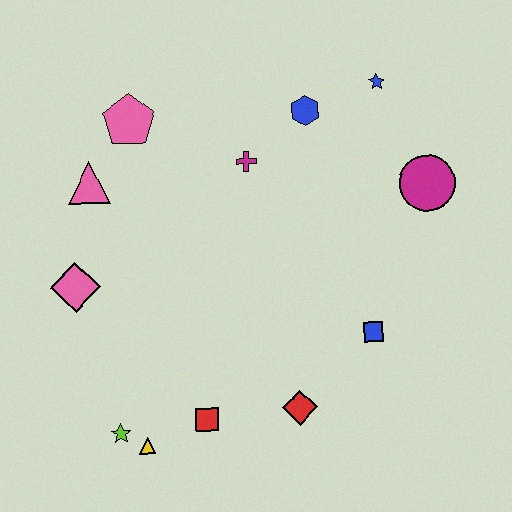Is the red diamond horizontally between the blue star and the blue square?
No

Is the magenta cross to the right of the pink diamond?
Yes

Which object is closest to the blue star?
The blue hexagon is closest to the blue star.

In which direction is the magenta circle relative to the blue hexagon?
The magenta circle is to the right of the blue hexagon.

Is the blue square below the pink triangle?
Yes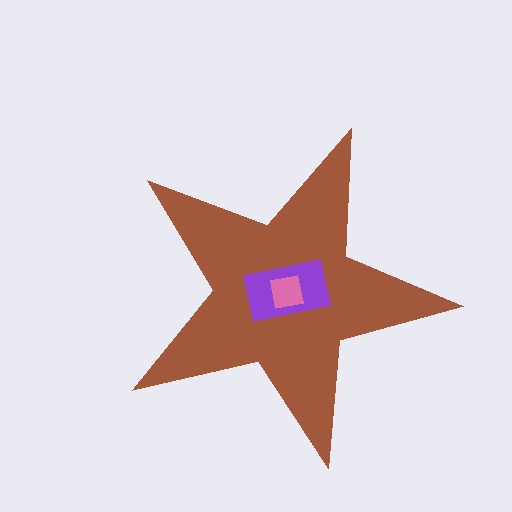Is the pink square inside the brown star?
Yes.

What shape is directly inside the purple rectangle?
The pink square.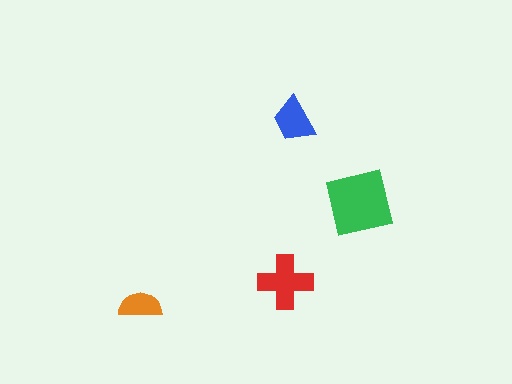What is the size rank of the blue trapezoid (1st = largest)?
3rd.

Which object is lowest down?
The orange semicircle is bottommost.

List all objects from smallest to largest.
The orange semicircle, the blue trapezoid, the red cross, the green square.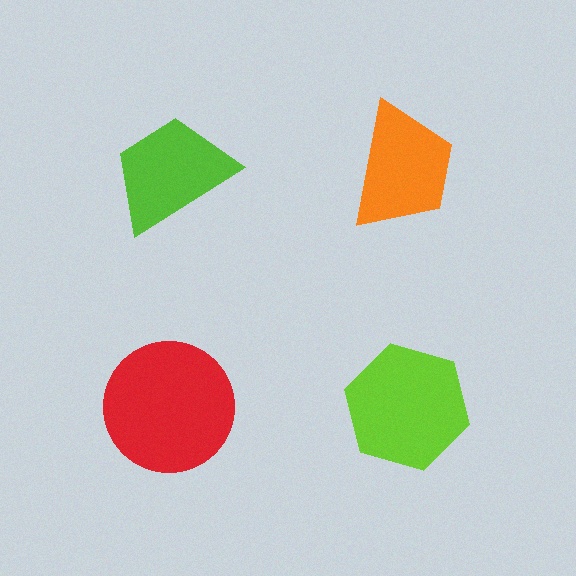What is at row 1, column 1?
A lime trapezoid.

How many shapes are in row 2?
2 shapes.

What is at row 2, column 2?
A lime hexagon.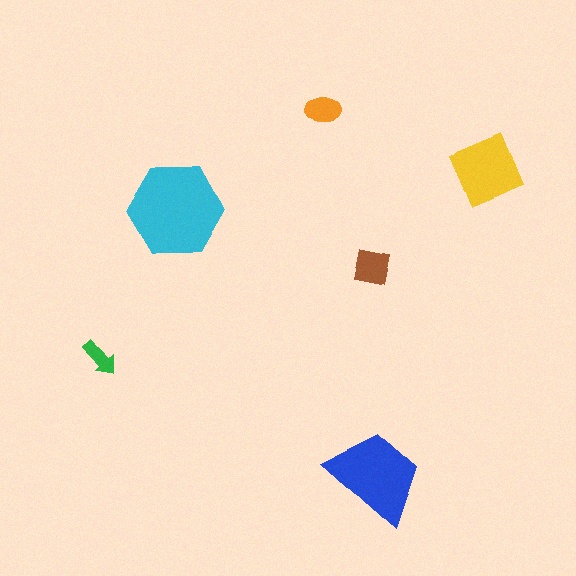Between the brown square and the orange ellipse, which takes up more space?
The brown square.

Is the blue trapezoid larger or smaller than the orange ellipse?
Larger.